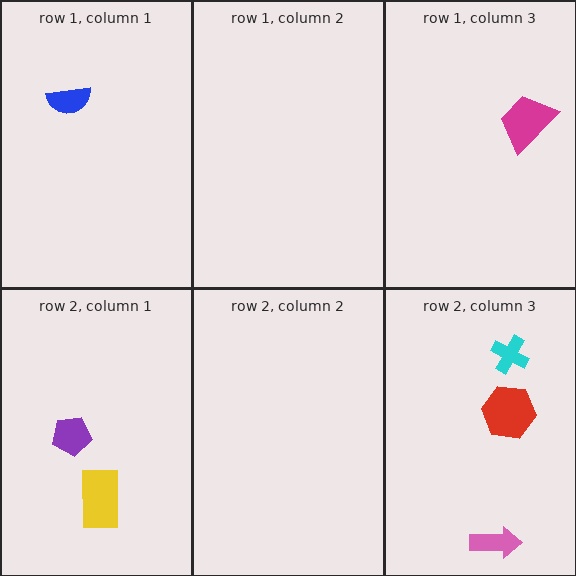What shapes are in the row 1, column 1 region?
The blue semicircle.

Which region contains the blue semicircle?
The row 1, column 1 region.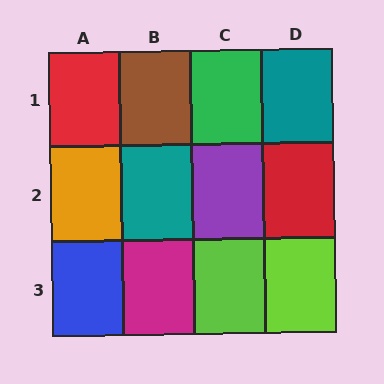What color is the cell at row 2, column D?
Red.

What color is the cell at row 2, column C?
Purple.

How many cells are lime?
2 cells are lime.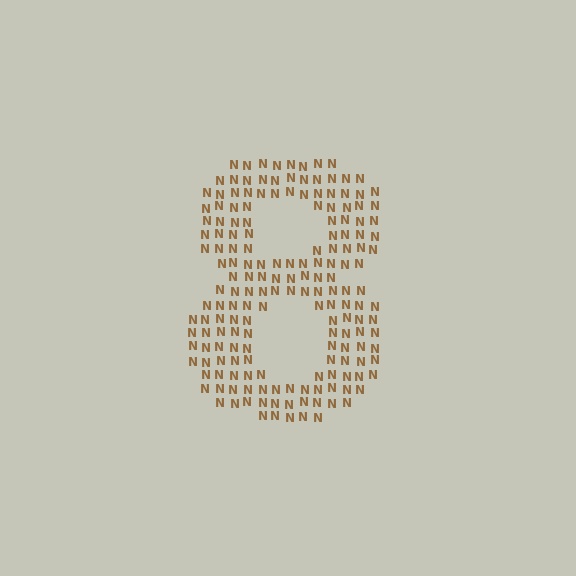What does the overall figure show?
The overall figure shows the digit 8.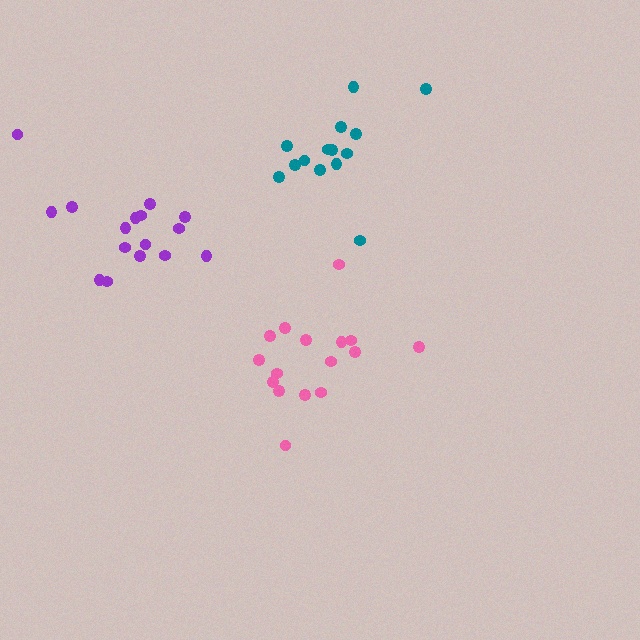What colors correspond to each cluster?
The clusters are colored: purple, pink, teal.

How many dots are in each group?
Group 1: 16 dots, Group 2: 16 dots, Group 3: 14 dots (46 total).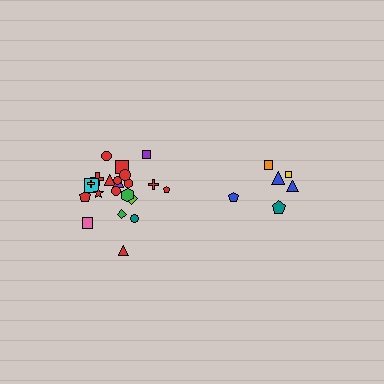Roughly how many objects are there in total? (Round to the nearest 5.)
Roughly 30 objects in total.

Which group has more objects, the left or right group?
The left group.